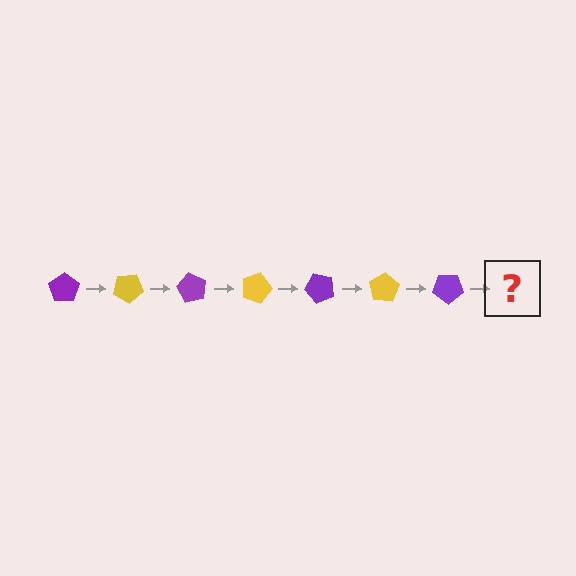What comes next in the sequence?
The next element should be a yellow pentagon, rotated 210 degrees from the start.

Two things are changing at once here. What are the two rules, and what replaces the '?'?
The two rules are that it rotates 30 degrees each step and the color cycles through purple and yellow. The '?' should be a yellow pentagon, rotated 210 degrees from the start.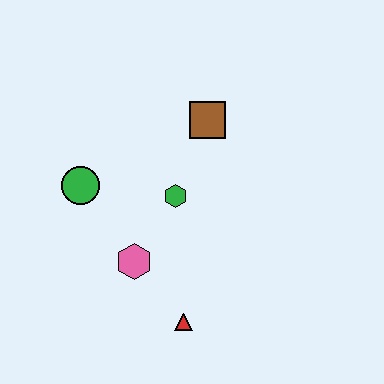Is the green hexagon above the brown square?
No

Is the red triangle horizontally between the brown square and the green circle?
Yes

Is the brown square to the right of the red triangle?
Yes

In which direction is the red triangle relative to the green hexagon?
The red triangle is below the green hexagon.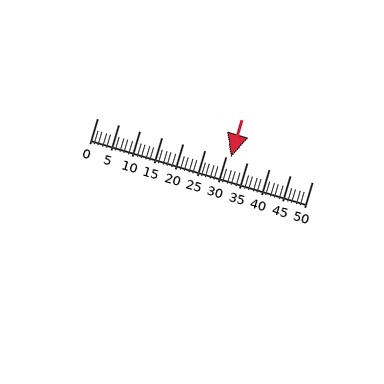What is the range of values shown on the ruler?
The ruler shows values from 0 to 50.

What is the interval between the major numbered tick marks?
The major tick marks are spaced 5 units apart.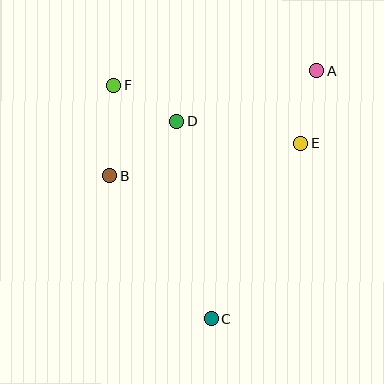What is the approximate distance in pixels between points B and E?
The distance between B and E is approximately 194 pixels.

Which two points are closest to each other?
Points D and F are closest to each other.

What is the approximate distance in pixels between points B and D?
The distance between B and D is approximately 86 pixels.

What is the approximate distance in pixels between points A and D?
The distance between A and D is approximately 148 pixels.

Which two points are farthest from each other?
Points A and C are farthest from each other.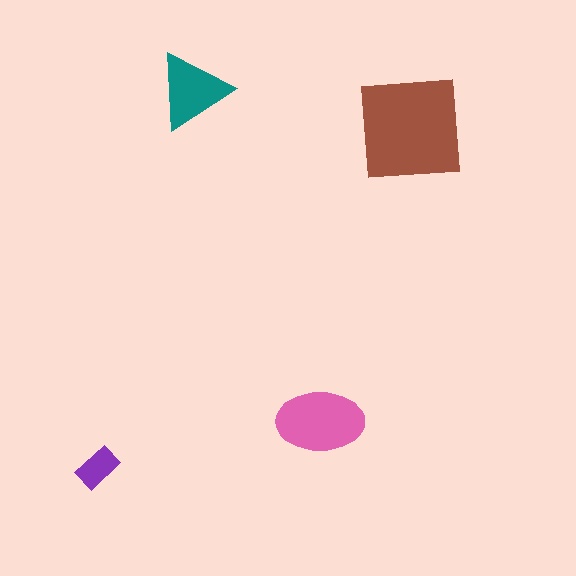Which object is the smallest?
The purple rectangle.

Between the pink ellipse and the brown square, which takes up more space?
The brown square.